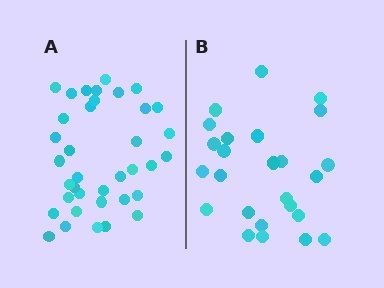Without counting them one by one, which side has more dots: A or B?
Region A (the left region) has more dots.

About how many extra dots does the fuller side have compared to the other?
Region A has roughly 12 or so more dots than region B.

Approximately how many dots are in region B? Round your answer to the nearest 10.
About 20 dots. (The exact count is 25, which rounds to 20.)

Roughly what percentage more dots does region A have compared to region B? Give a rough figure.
About 50% more.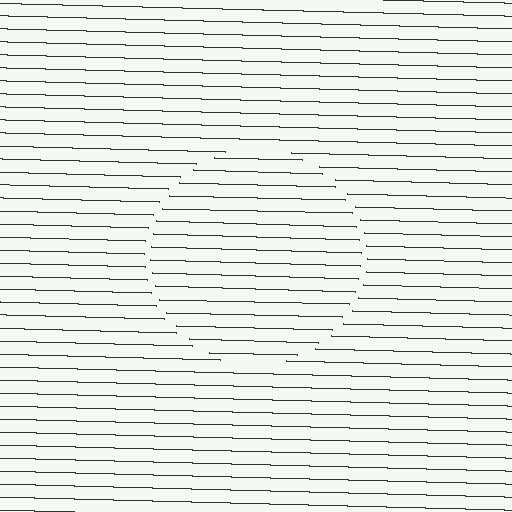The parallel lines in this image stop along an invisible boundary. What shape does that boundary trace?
An illusory circle. The interior of the shape contains the same grating, shifted by half a period — the contour is defined by the phase discontinuity where line-ends from the inner and outer gratings abut.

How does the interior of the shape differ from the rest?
The interior of the shape contains the same grating, shifted by half a period — the contour is defined by the phase discontinuity where line-ends from the inner and outer gratings abut.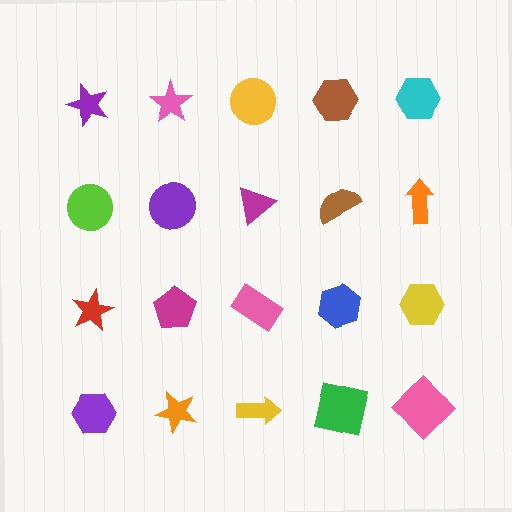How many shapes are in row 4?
5 shapes.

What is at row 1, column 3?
A yellow circle.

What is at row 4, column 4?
A green square.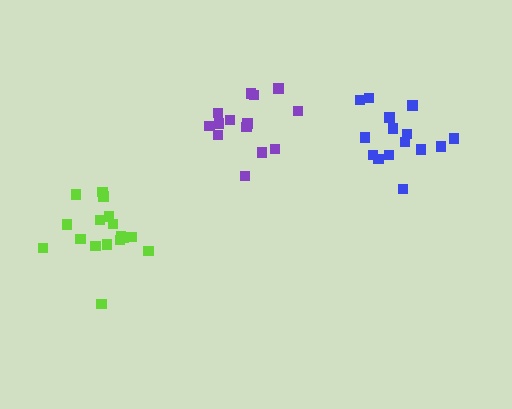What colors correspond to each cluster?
The clusters are colored: lime, blue, purple.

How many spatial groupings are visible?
There are 3 spatial groupings.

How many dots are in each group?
Group 1: 17 dots, Group 2: 15 dots, Group 3: 14 dots (46 total).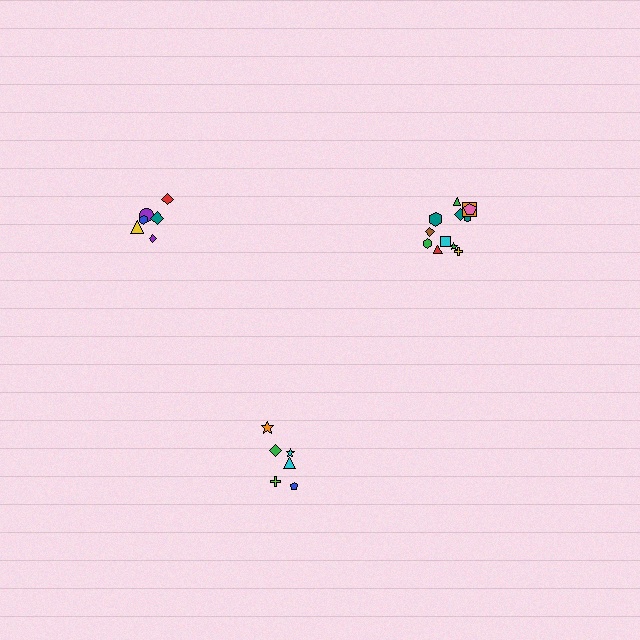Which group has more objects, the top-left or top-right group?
The top-right group.